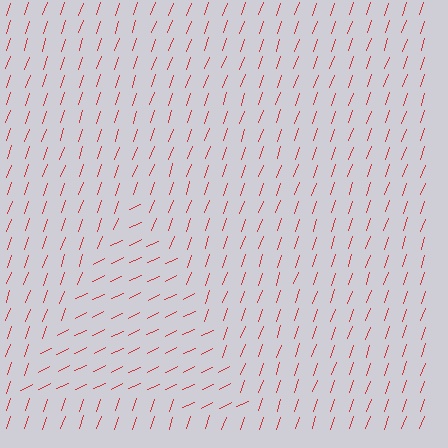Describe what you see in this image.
The image is filled with small red line segments. A triangle region in the image has lines oriented differently from the surrounding lines, creating a visible texture boundary.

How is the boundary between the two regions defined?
The boundary is defined purely by a change in line orientation (approximately 45 degrees difference). All lines are the same color and thickness.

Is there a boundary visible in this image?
Yes, there is a texture boundary formed by a change in line orientation.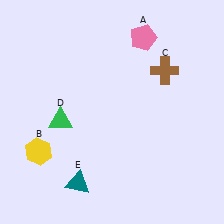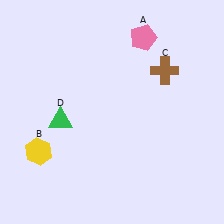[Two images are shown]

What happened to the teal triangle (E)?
The teal triangle (E) was removed in Image 2. It was in the bottom-left area of Image 1.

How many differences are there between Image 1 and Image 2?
There is 1 difference between the two images.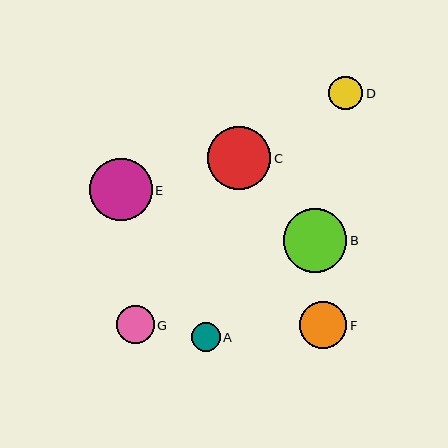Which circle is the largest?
Circle C is the largest with a size of approximately 64 pixels.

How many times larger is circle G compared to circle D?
Circle G is approximately 1.1 times the size of circle D.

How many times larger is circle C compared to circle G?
Circle C is approximately 1.7 times the size of circle G.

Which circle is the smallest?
Circle A is the smallest with a size of approximately 29 pixels.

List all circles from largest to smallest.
From largest to smallest: C, B, E, F, G, D, A.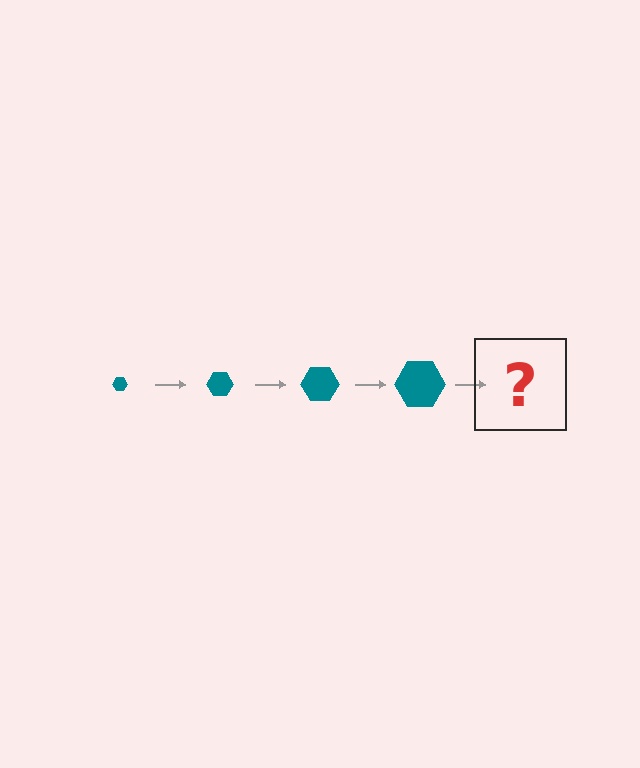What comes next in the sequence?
The next element should be a teal hexagon, larger than the previous one.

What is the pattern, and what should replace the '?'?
The pattern is that the hexagon gets progressively larger each step. The '?' should be a teal hexagon, larger than the previous one.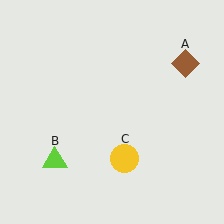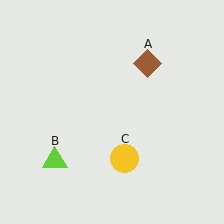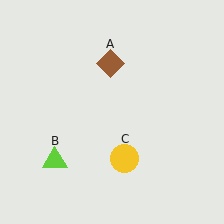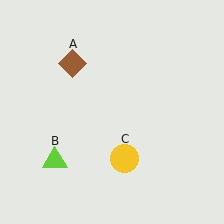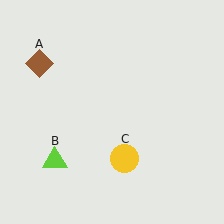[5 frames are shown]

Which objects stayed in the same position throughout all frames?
Lime triangle (object B) and yellow circle (object C) remained stationary.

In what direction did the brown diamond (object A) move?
The brown diamond (object A) moved left.